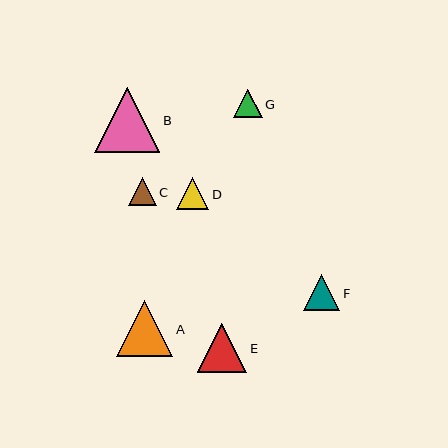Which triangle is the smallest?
Triangle C is the smallest with a size of approximately 28 pixels.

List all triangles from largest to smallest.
From largest to smallest: B, A, E, F, D, G, C.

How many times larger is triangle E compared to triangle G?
Triangle E is approximately 1.8 times the size of triangle G.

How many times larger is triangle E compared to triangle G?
Triangle E is approximately 1.8 times the size of triangle G.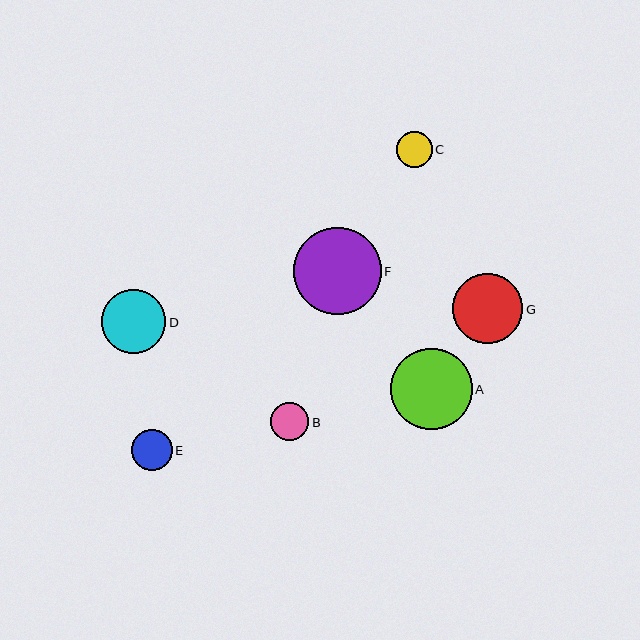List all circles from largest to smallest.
From largest to smallest: F, A, G, D, E, B, C.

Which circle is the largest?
Circle F is the largest with a size of approximately 88 pixels.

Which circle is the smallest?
Circle C is the smallest with a size of approximately 36 pixels.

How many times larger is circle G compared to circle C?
Circle G is approximately 1.9 times the size of circle C.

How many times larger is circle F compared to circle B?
Circle F is approximately 2.3 times the size of circle B.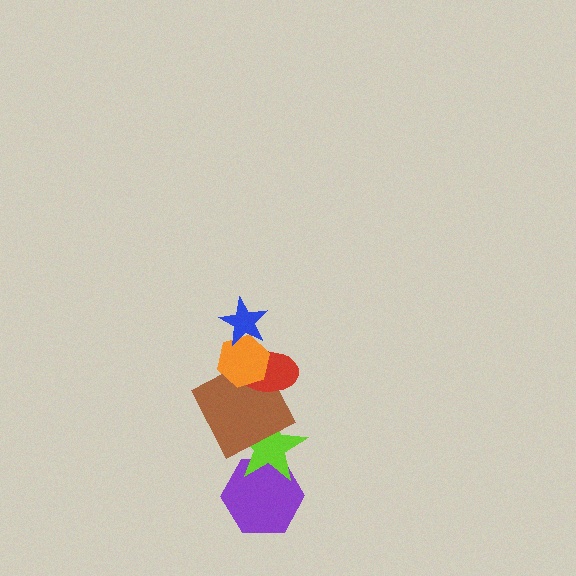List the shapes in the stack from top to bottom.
From top to bottom: the blue star, the orange hexagon, the red ellipse, the brown square, the lime star, the purple hexagon.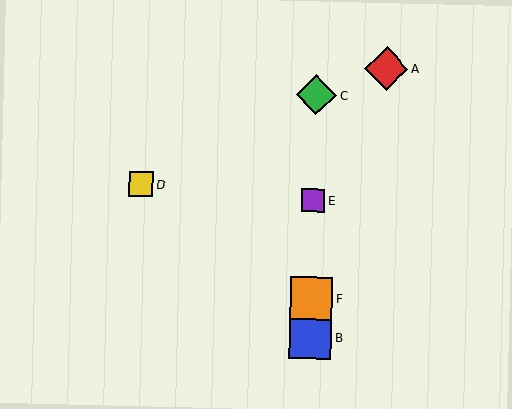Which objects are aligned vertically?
Objects B, C, E, F are aligned vertically.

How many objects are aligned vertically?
4 objects (B, C, E, F) are aligned vertically.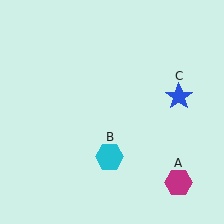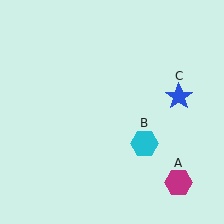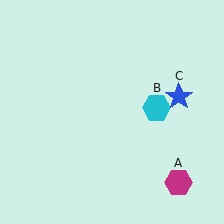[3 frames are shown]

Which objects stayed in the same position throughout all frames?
Magenta hexagon (object A) and blue star (object C) remained stationary.